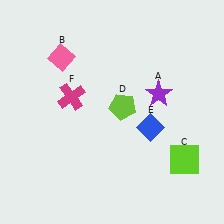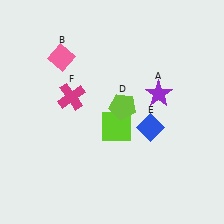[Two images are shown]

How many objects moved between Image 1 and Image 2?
1 object moved between the two images.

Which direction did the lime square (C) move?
The lime square (C) moved left.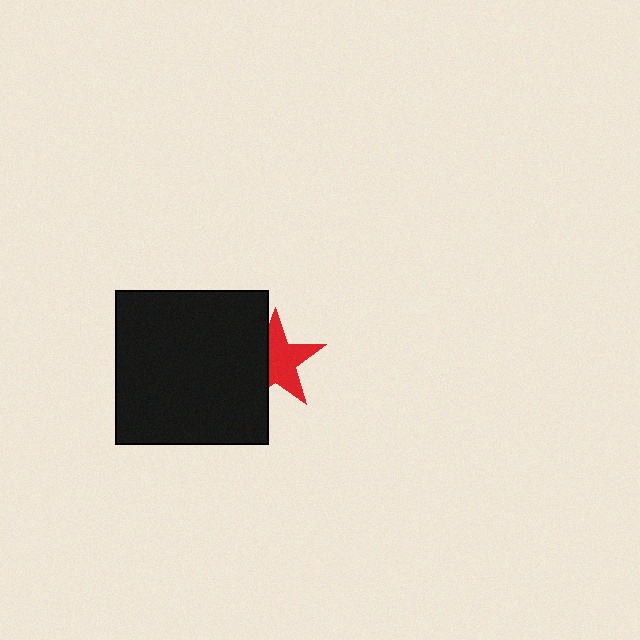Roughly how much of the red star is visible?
About half of it is visible (roughly 61%).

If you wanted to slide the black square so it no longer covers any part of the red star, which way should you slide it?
Slide it left — that is the most direct way to separate the two shapes.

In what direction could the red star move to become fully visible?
The red star could move right. That would shift it out from behind the black square entirely.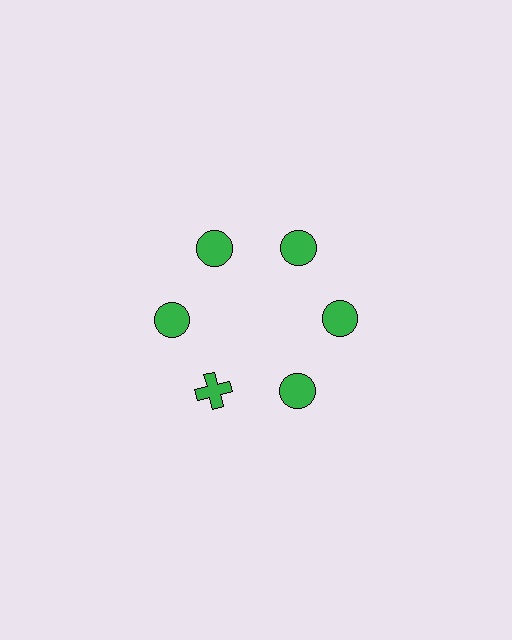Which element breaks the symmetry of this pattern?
The green cross at roughly the 7 o'clock position breaks the symmetry. All other shapes are green circles.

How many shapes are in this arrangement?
There are 6 shapes arranged in a ring pattern.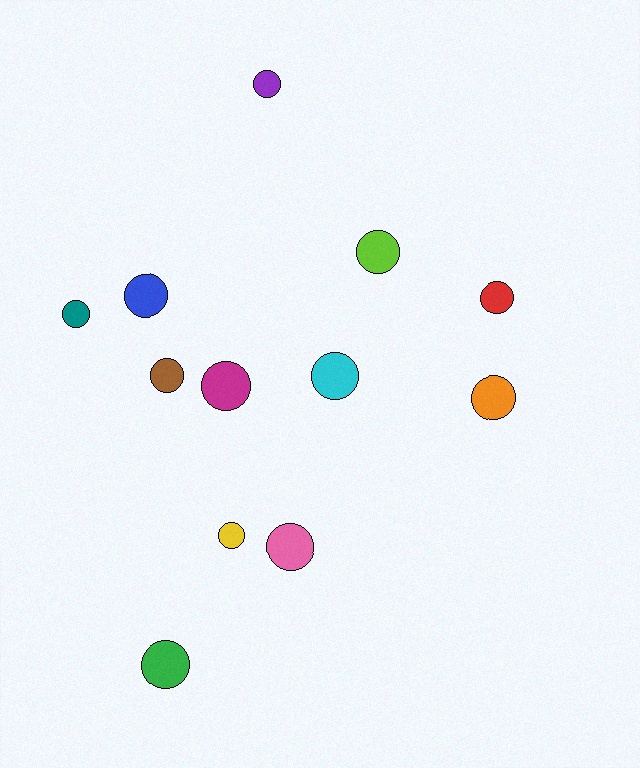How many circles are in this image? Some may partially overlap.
There are 12 circles.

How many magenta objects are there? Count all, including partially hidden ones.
There is 1 magenta object.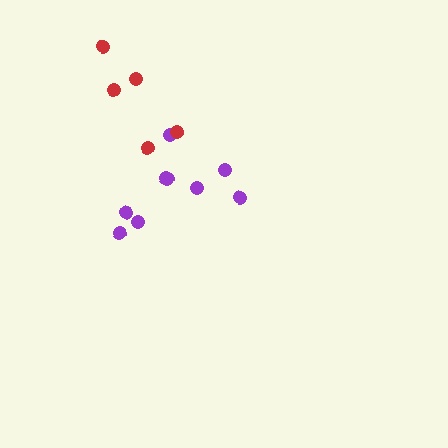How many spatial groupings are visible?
There are 2 spatial groupings.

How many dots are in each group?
Group 1: 9 dots, Group 2: 5 dots (14 total).